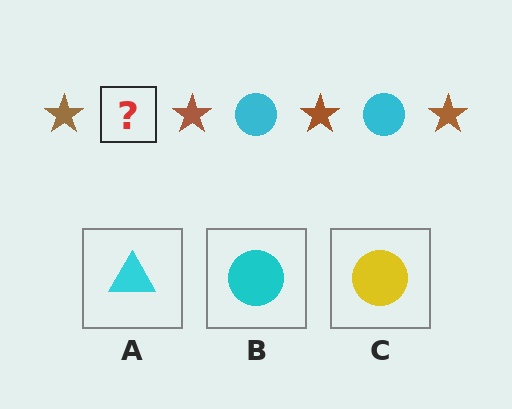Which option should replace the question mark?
Option B.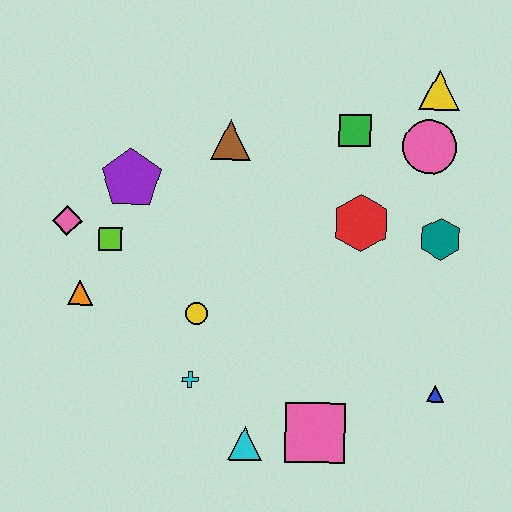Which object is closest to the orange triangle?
The lime square is closest to the orange triangle.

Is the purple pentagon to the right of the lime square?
Yes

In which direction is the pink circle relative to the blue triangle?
The pink circle is above the blue triangle.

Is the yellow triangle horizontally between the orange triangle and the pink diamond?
No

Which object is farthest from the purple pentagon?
The blue triangle is farthest from the purple pentagon.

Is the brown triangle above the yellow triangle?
No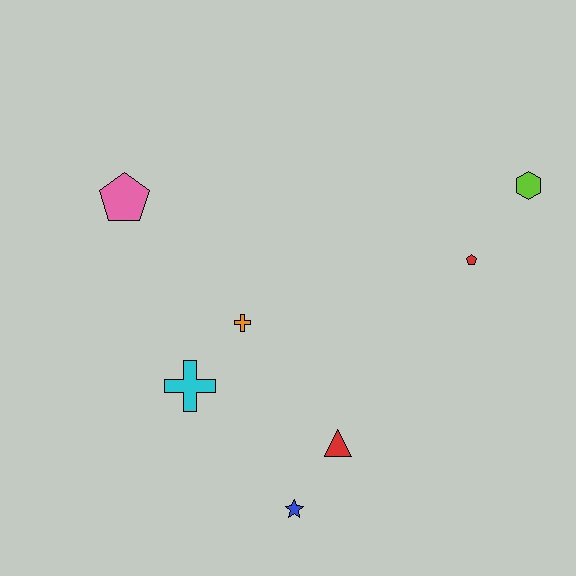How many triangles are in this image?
There is 1 triangle.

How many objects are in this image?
There are 7 objects.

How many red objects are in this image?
There are 2 red objects.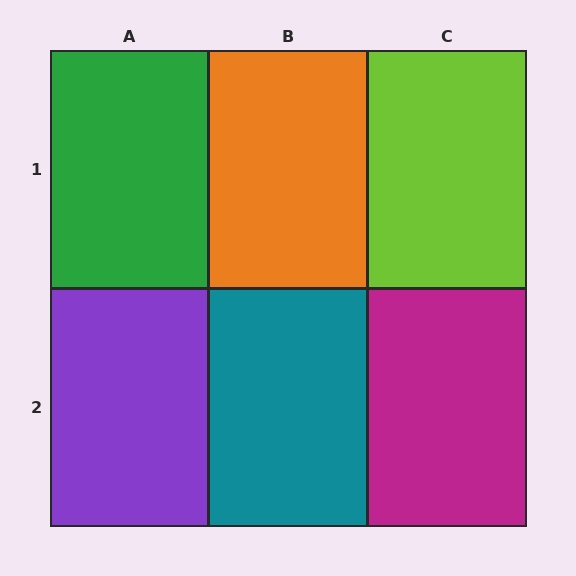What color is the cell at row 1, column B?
Orange.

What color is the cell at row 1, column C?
Lime.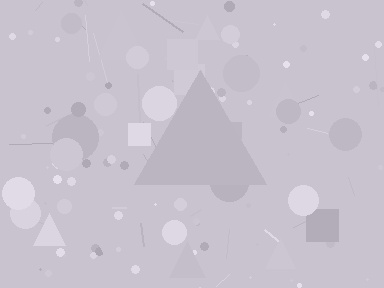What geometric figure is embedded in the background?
A triangle is embedded in the background.